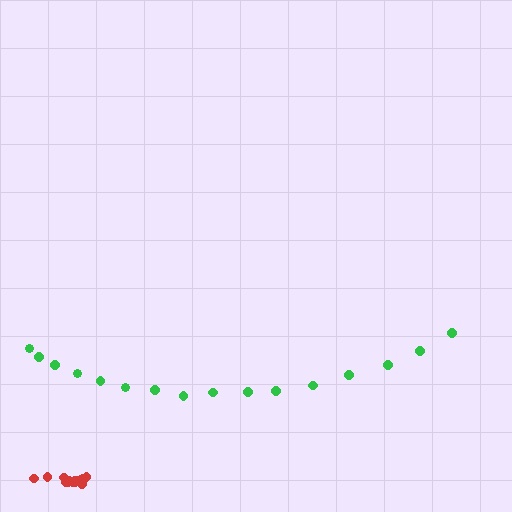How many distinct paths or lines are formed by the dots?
There are 2 distinct paths.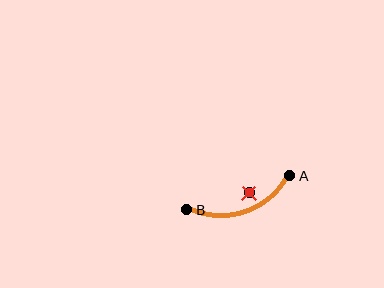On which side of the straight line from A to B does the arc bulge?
The arc bulges below the straight line connecting A and B.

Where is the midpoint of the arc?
The arc midpoint is the point on the curve farthest from the straight line joining A and B. It sits below that line.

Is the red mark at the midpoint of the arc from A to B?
No — the red mark does not lie on the arc at all. It sits slightly inside the curve.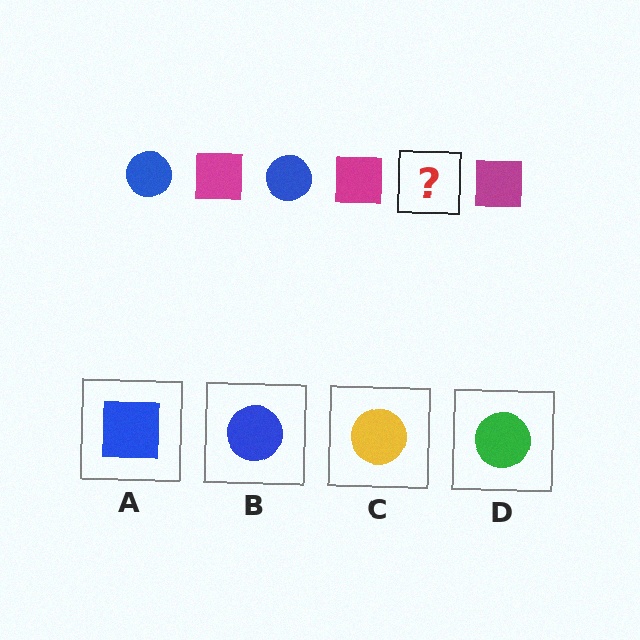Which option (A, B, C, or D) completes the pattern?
B.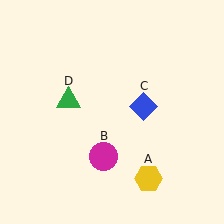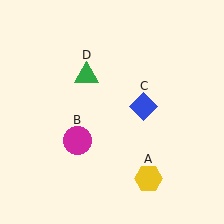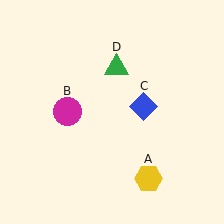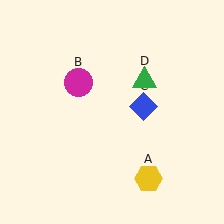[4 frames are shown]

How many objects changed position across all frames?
2 objects changed position: magenta circle (object B), green triangle (object D).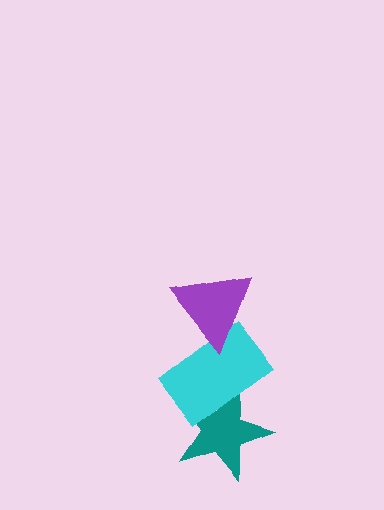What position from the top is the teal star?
The teal star is 3rd from the top.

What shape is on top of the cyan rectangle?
The purple triangle is on top of the cyan rectangle.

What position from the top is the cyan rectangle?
The cyan rectangle is 2nd from the top.